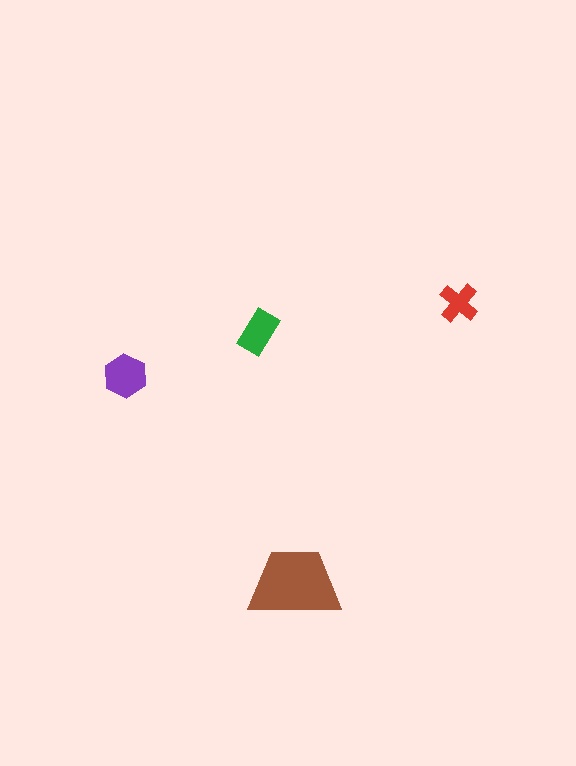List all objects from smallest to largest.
The red cross, the green rectangle, the purple hexagon, the brown trapezoid.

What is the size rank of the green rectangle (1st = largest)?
3rd.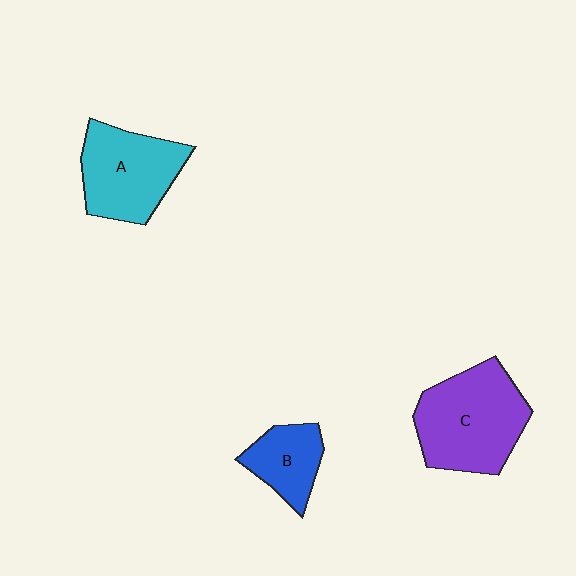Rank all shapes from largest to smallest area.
From largest to smallest: C (purple), A (cyan), B (blue).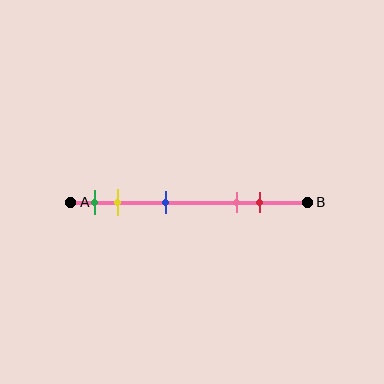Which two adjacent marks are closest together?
The green and yellow marks are the closest adjacent pair.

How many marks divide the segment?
There are 5 marks dividing the segment.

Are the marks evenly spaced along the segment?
No, the marks are not evenly spaced.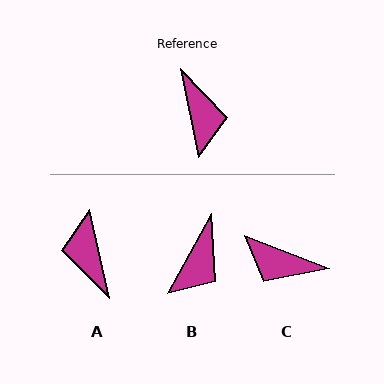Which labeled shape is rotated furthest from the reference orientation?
A, about 179 degrees away.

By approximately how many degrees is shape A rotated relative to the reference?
Approximately 179 degrees clockwise.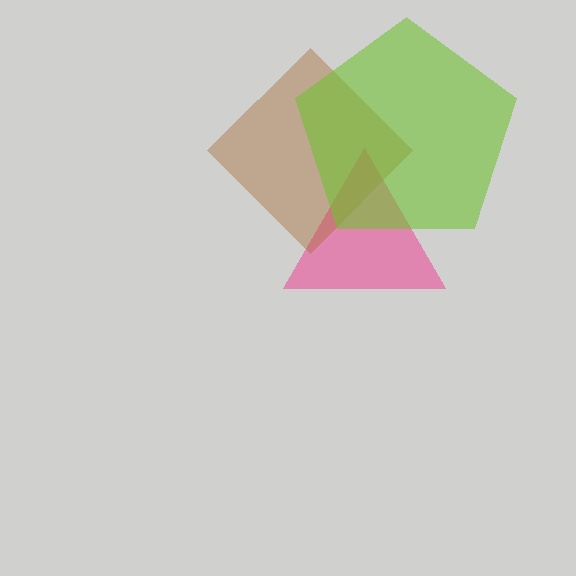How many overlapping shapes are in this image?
There are 3 overlapping shapes in the image.